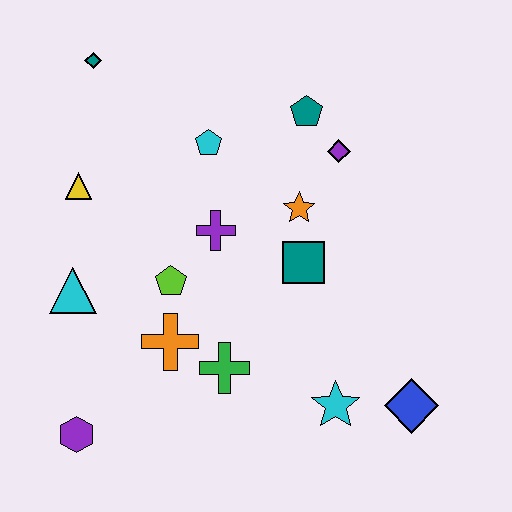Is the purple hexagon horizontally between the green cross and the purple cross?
No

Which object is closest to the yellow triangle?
The cyan triangle is closest to the yellow triangle.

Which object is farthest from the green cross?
The teal diamond is farthest from the green cross.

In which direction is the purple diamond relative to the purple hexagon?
The purple diamond is above the purple hexagon.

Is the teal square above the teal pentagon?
No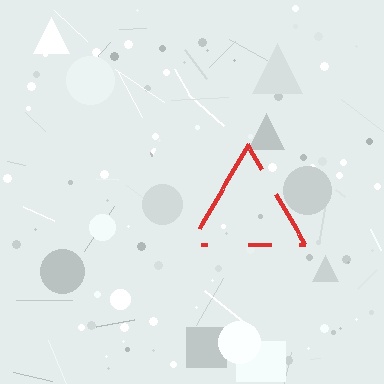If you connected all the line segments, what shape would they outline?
They would outline a triangle.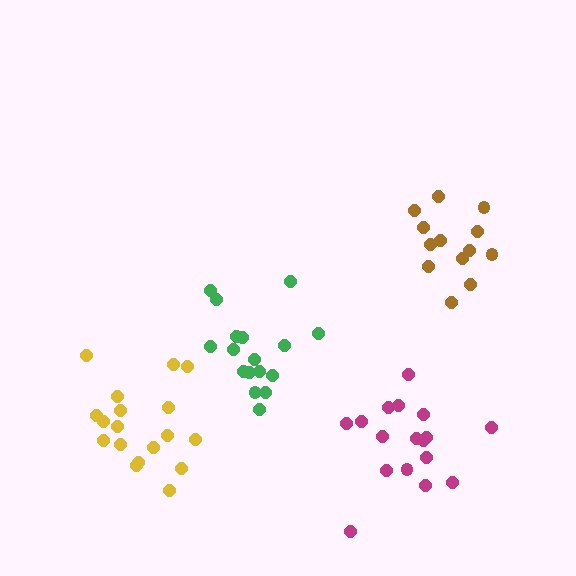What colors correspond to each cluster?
The clusters are colored: green, brown, magenta, yellow.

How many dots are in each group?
Group 1: 17 dots, Group 2: 13 dots, Group 3: 17 dots, Group 4: 18 dots (65 total).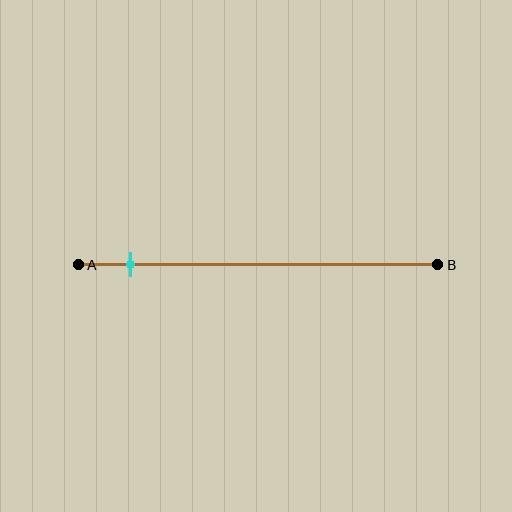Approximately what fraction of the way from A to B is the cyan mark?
The cyan mark is approximately 15% of the way from A to B.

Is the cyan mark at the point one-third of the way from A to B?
No, the mark is at about 15% from A, not at the 33% one-third point.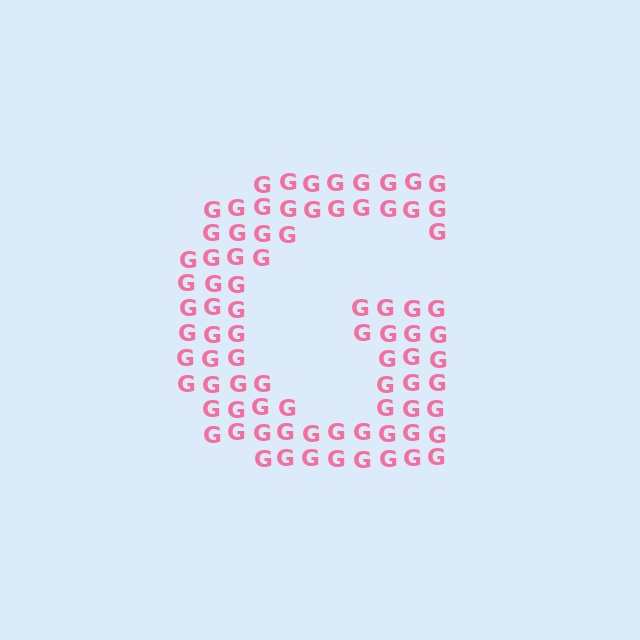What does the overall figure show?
The overall figure shows the letter G.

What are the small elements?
The small elements are letter G's.